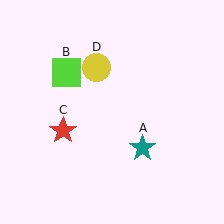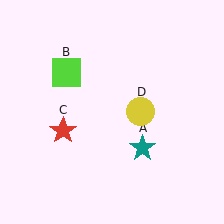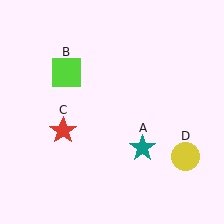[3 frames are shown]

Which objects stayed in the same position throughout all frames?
Teal star (object A) and lime square (object B) and red star (object C) remained stationary.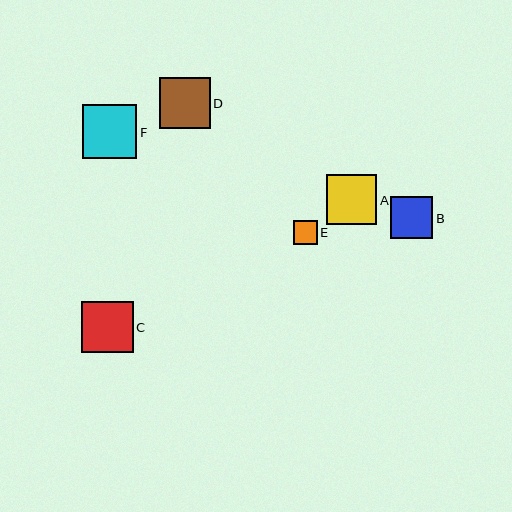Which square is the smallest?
Square E is the smallest with a size of approximately 24 pixels.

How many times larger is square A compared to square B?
Square A is approximately 1.2 times the size of square B.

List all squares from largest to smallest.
From largest to smallest: F, C, A, D, B, E.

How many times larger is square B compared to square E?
Square B is approximately 1.7 times the size of square E.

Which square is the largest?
Square F is the largest with a size of approximately 54 pixels.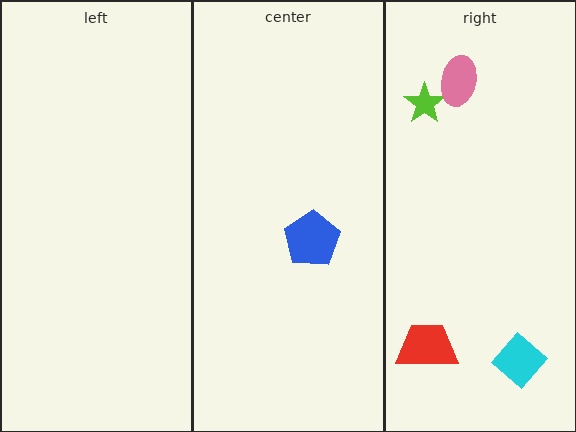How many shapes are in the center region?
1.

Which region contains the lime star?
The right region.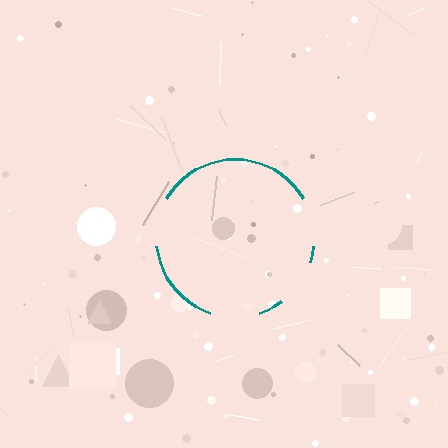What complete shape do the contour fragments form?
The contour fragments form a circle.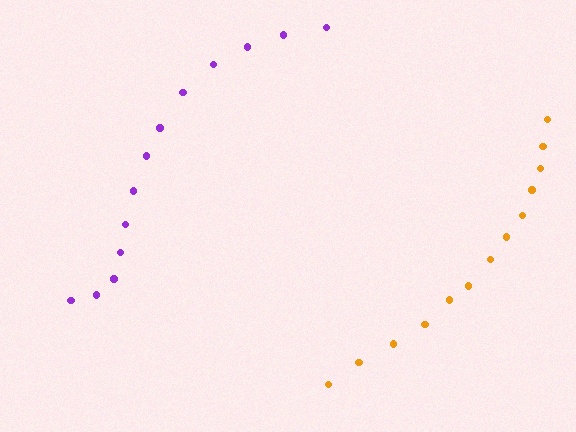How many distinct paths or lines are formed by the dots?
There are 2 distinct paths.